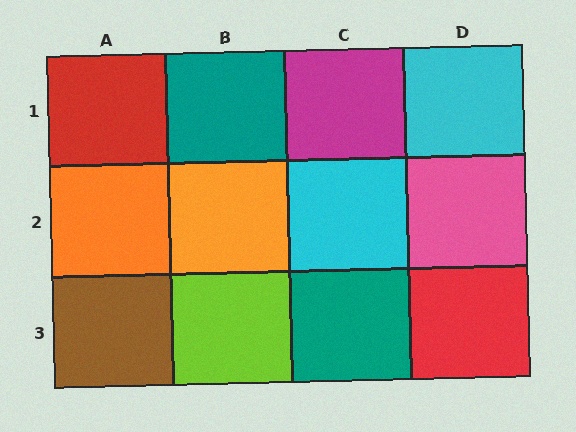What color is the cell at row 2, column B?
Orange.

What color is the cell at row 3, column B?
Lime.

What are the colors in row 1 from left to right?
Red, teal, magenta, cyan.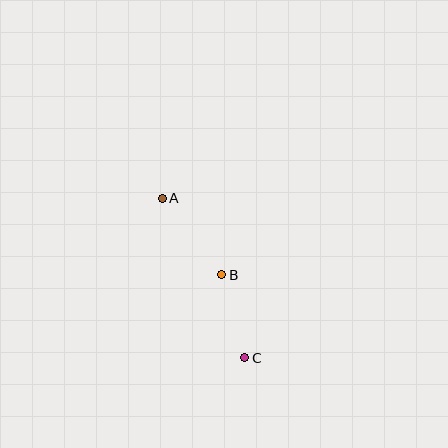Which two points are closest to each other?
Points B and C are closest to each other.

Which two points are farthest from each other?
Points A and C are farthest from each other.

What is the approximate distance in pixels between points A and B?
The distance between A and B is approximately 97 pixels.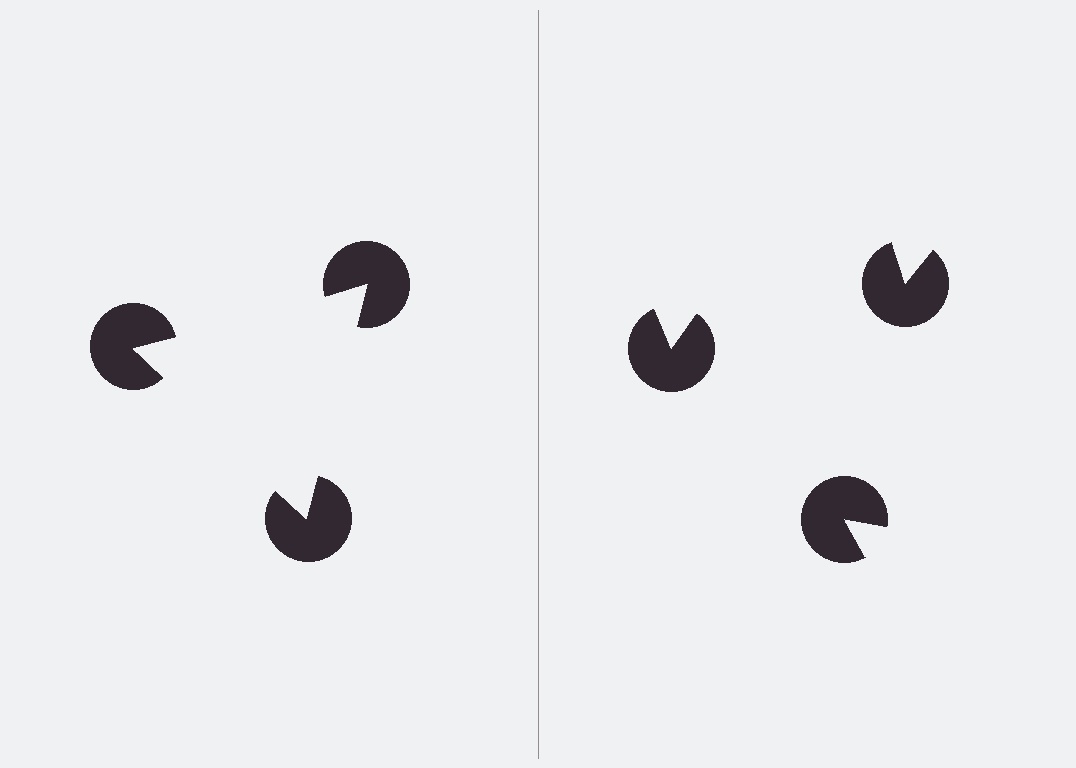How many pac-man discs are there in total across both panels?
6 — 3 on each side.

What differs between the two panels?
The pac-man discs are positioned identically on both sides; only the wedge orientations differ. On the left they align to a triangle; on the right they are misaligned.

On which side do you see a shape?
An illusory triangle appears on the left side. On the right side the wedge cuts are rotated, so no coherent shape forms.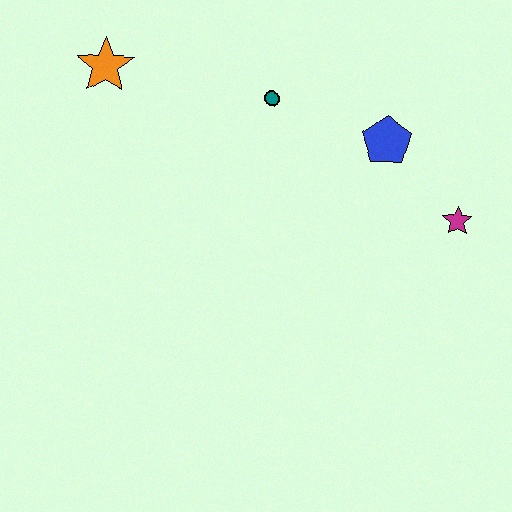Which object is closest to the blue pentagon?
The magenta star is closest to the blue pentagon.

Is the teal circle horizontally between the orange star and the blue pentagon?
Yes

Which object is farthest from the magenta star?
The orange star is farthest from the magenta star.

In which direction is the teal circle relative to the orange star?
The teal circle is to the right of the orange star.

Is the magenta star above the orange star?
No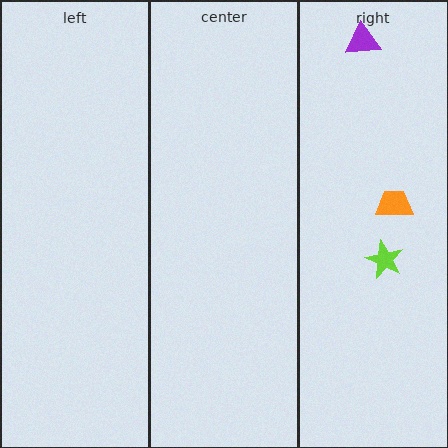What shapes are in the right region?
The orange trapezoid, the purple triangle, the lime star.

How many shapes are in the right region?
3.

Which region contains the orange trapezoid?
The right region.